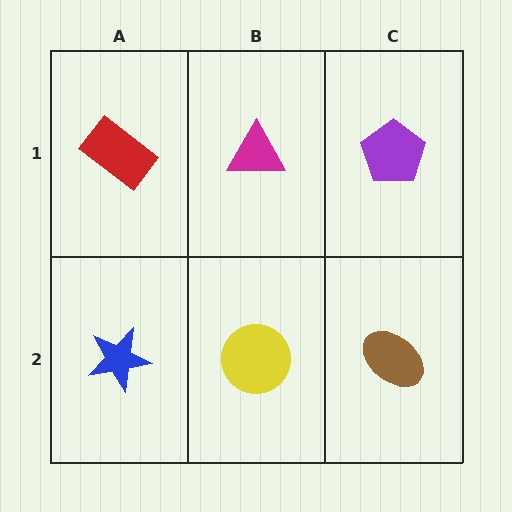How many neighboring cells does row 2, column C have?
2.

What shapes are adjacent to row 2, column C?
A purple pentagon (row 1, column C), a yellow circle (row 2, column B).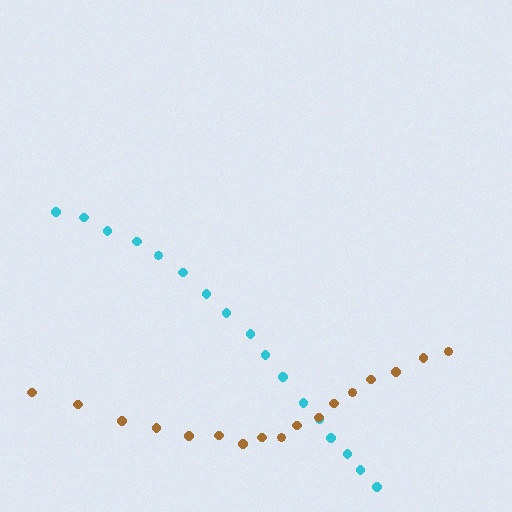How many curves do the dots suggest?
There are 2 distinct paths.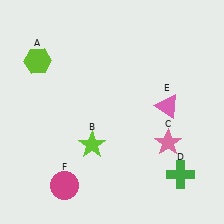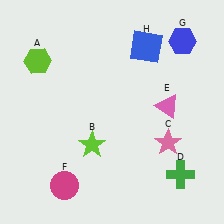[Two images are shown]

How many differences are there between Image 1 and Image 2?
There are 2 differences between the two images.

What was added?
A blue hexagon (G), a blue square (H) were added in Image 2.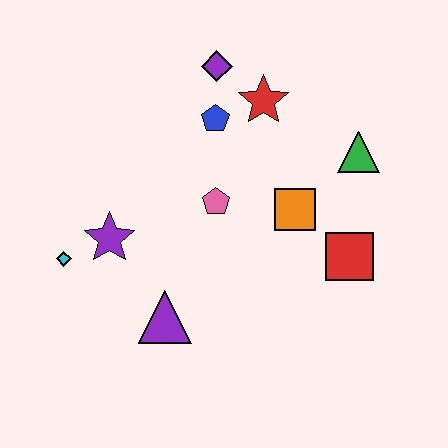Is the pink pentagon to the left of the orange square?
Yes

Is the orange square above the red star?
No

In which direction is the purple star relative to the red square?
The purple star is to the left of the red square.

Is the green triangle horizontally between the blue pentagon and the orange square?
No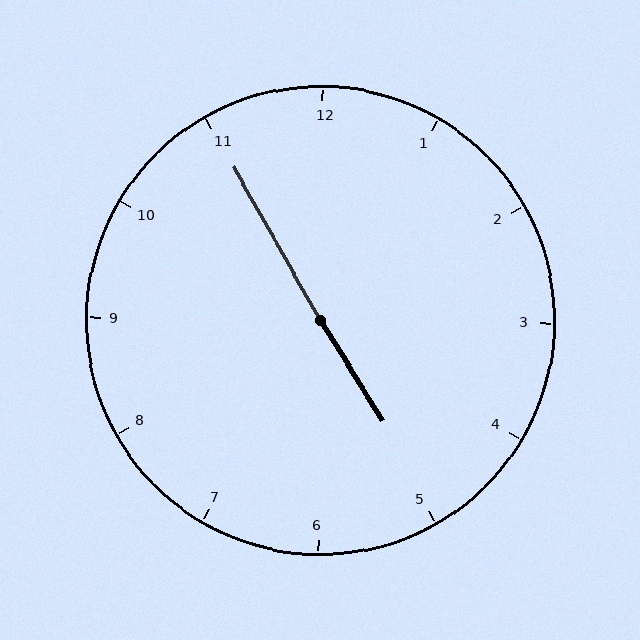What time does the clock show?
4:55.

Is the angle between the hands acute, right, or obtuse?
It is obtuse.